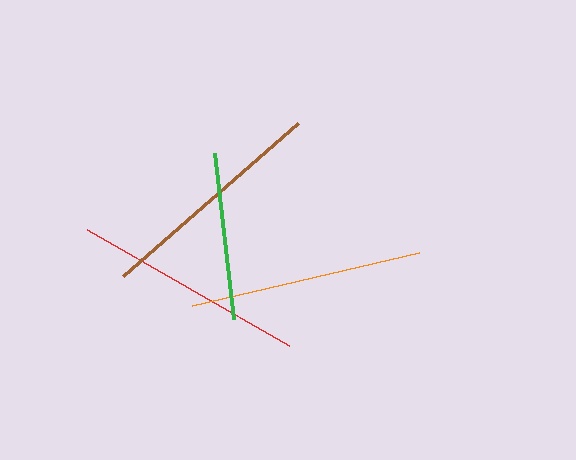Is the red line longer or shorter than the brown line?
The red line is longer than the brown line.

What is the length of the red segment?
The red segment is approximately 233 pixels long.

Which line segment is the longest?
The red line is the longest at approximately 233 pixels.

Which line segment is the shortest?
The green line is the shortest at approximately 167 pixels.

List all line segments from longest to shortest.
From longest to shortest: red, orange, brown, green.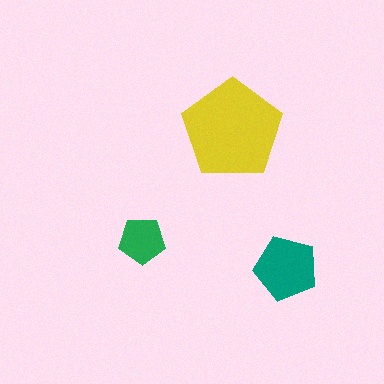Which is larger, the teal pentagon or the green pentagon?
The teal one.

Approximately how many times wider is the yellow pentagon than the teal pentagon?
About 1.5 times wider.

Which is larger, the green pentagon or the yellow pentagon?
The yellow one.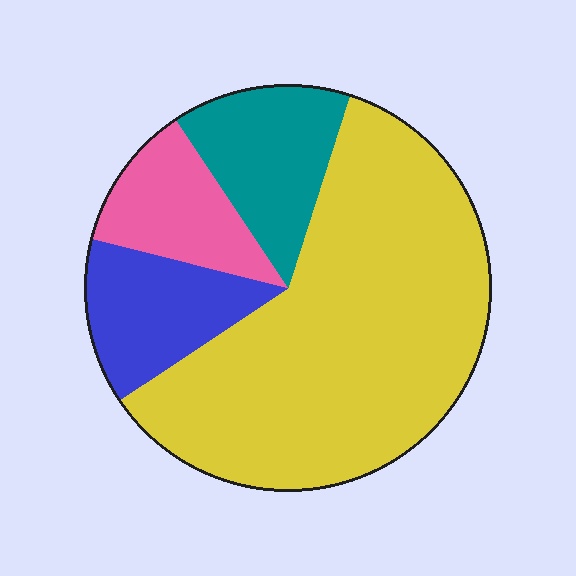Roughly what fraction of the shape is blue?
Blue covers around 15% of the shape.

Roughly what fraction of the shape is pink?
Pink takes up about one eighth (1/8) of the shape.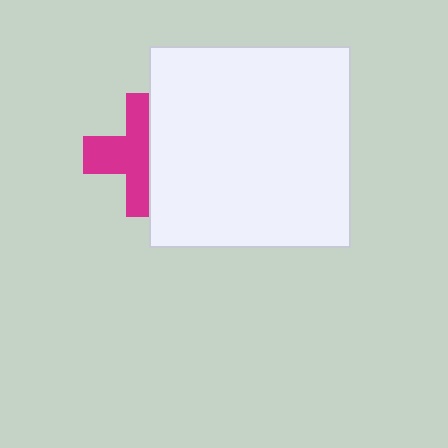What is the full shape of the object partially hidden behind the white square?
The partially hidden object is a magenta cross.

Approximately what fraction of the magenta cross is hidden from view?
Roughly 43% of the magenta cross is hidden behind the white square.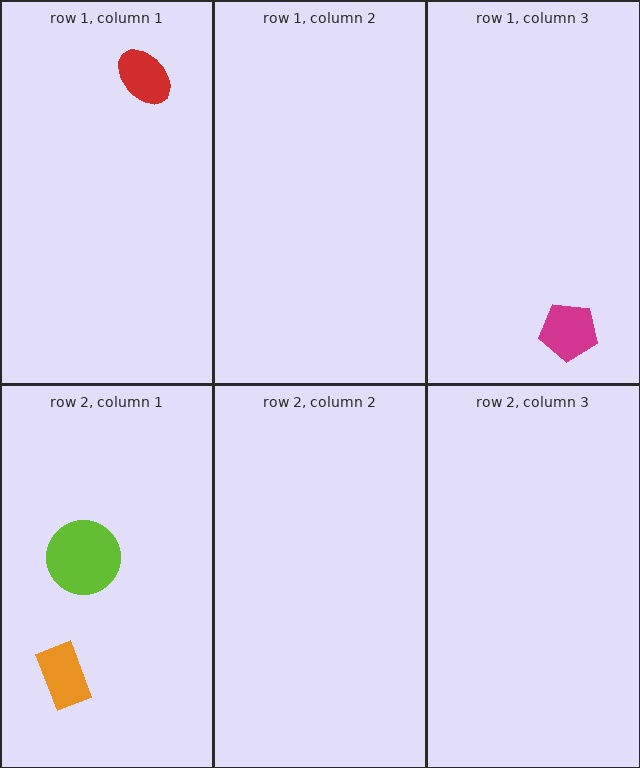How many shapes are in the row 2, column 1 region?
2.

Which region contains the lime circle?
The row 2, column 1 region.